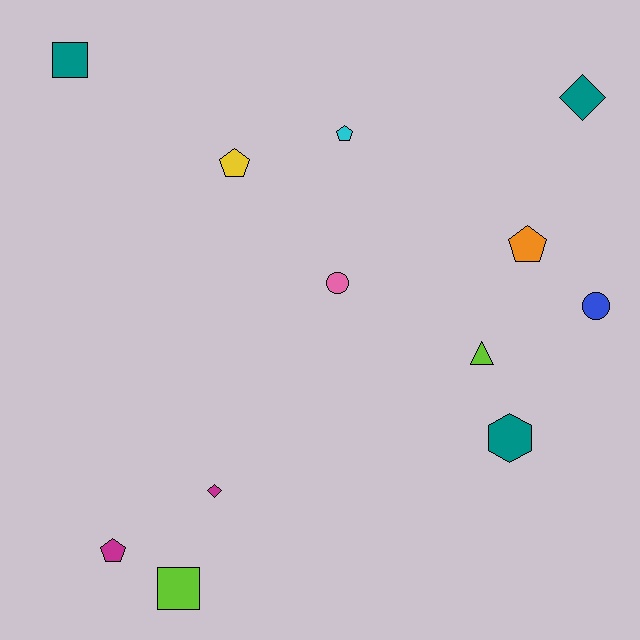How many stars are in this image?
There are no stars.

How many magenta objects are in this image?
There are 2 magenta objects.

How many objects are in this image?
There are 12 objects.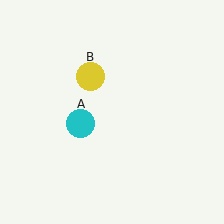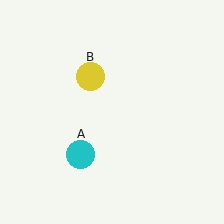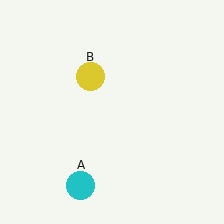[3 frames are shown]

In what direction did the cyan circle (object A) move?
The cyan circle (object A) moved down.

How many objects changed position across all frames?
1 object changed position: cyan circle (object A).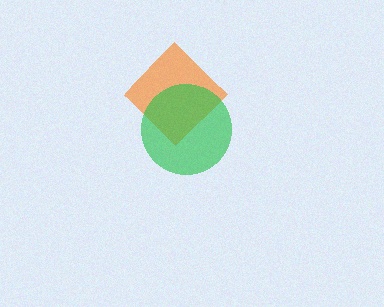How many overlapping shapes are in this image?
There are 2 overlapping shapes in the image.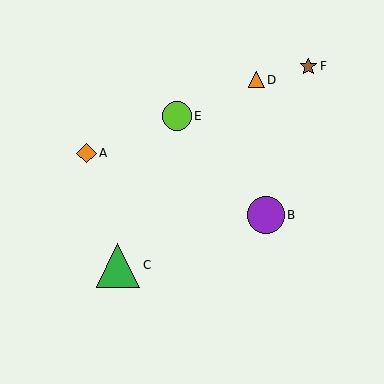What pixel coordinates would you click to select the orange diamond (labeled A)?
Click at (86, 153) to select the orange diamond A.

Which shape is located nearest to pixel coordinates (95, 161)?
The orange diamond (labeled A) at (86, 153) is nearest to that location.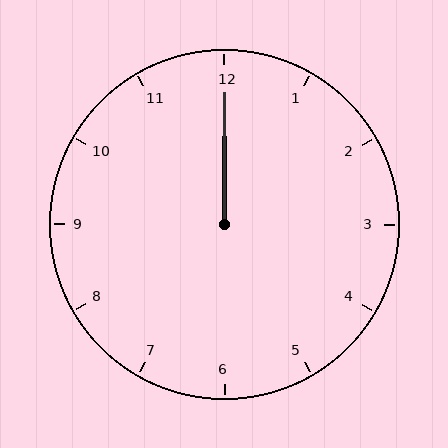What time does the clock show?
12:00.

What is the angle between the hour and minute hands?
Approximately 0 degrees.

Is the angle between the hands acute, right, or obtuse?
It is acute.